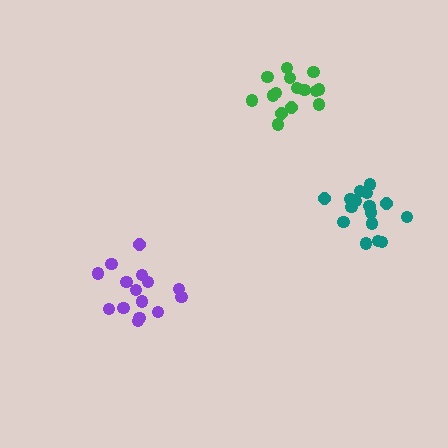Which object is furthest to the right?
The teal cluster is rightmost.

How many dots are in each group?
Group 1: 16 dots, Group 2: 15 dots, Group 3: 15 dots (46 total).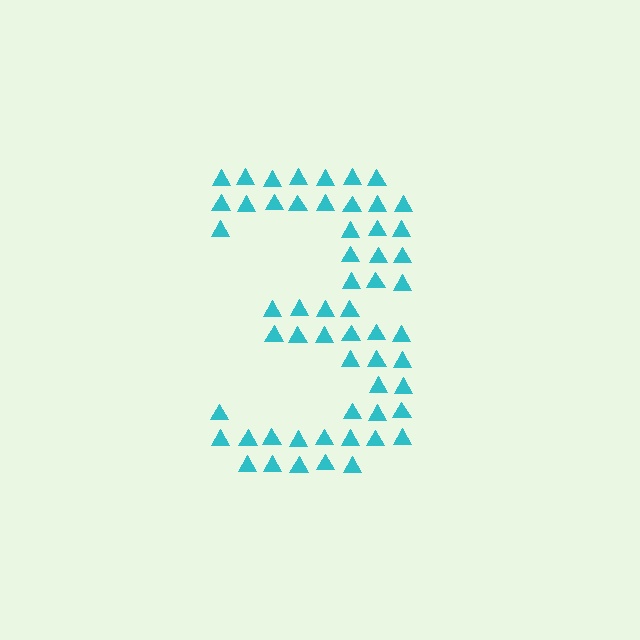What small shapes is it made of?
It is made of small triangles.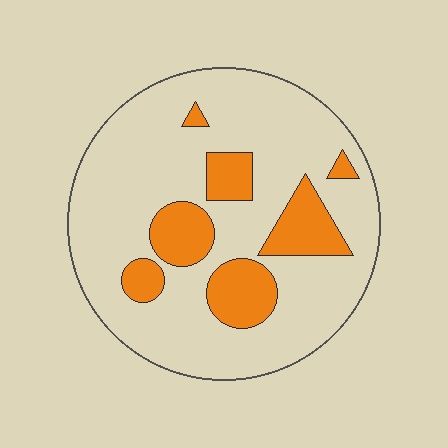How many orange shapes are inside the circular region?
7.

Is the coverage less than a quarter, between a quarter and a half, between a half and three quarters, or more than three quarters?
Less than a quarter.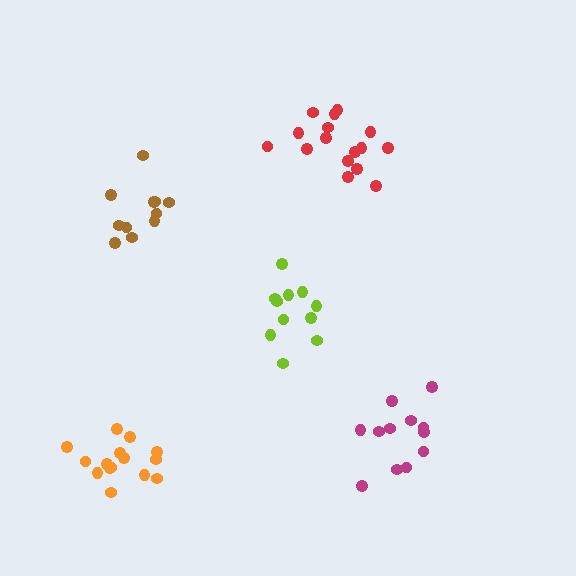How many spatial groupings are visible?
There are 5 spatial groupings.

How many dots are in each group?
Group 1: 16 dots, Group 2: 11 dots, Group 3: 12 dots, Group 4: 11 dots, Group 5: 15 dots (65 total).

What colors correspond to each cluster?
The clusters are colored: red, brown, magenta, lime, orange.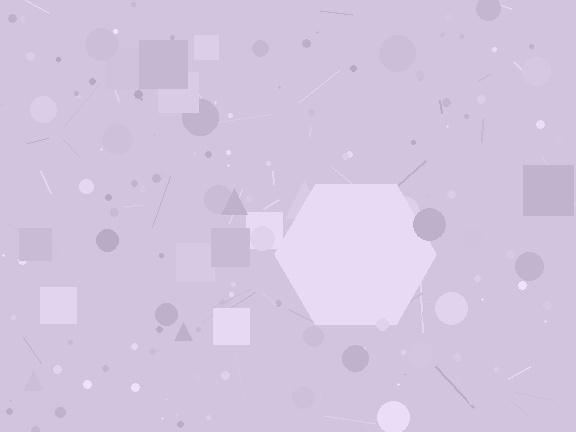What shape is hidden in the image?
A hexagon is hidden in the image.